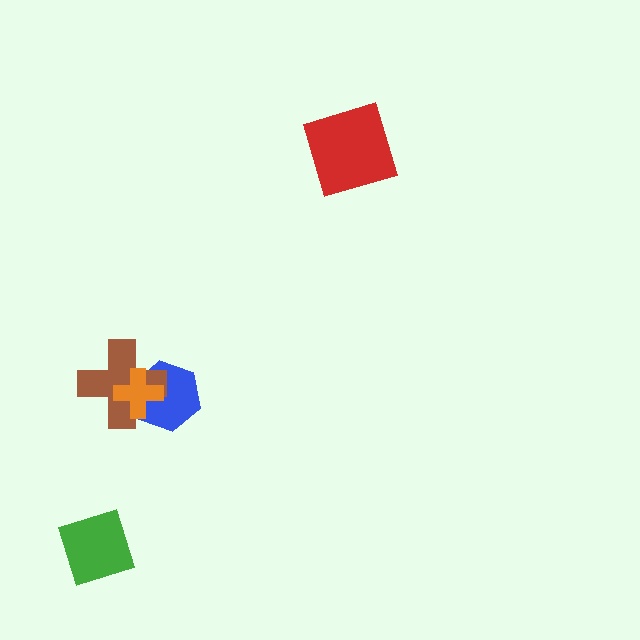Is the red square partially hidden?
No, no other shape covers it.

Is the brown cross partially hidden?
Yes, it is partially covered by another shape.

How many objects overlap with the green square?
0 objects overlap with the green square.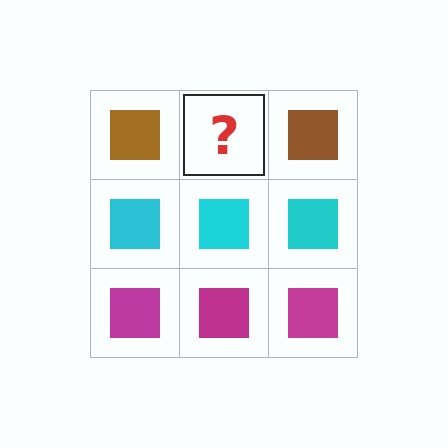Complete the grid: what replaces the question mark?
The question mark should be replaced with a brown square.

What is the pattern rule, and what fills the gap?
The rule is that each row has a consistent color. The gap should be filled with a brown square.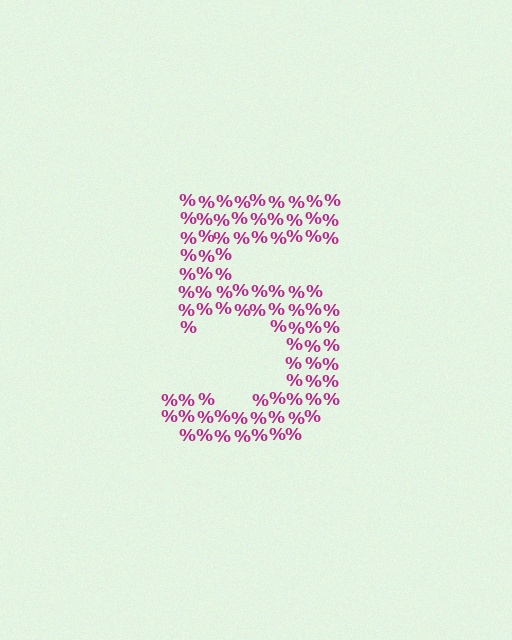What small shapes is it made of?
It is made of small percent signs.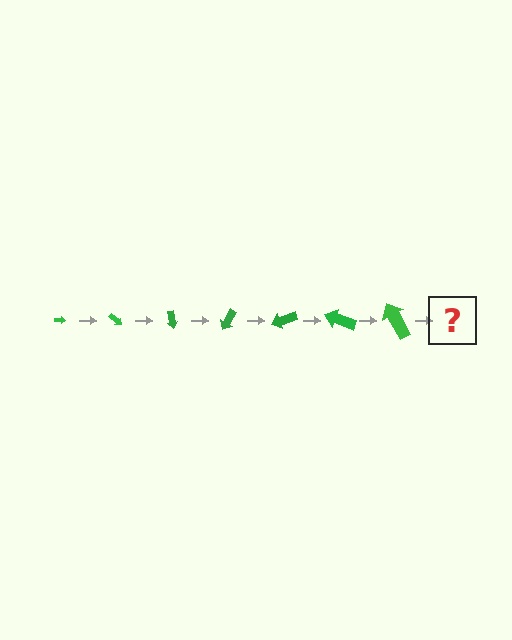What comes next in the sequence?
The next element should be an arrow, larger than the previous one and rotated 280 degrees from the start.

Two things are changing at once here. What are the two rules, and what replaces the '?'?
The two rules are that the arrow grows larger each step and it rotates 40 degrees each step. The '?' should be an arrow, larger than the previous one and rotated 280 degrees from the start.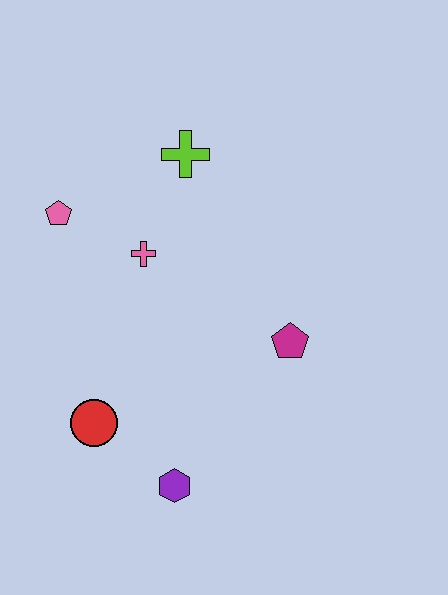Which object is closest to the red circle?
The purple hexagon is closest to the red circle.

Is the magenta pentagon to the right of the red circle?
Yes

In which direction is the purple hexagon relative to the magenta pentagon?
The purple hexagon is below the magenta pentagon.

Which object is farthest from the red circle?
The lime cross is farthest from the red circle.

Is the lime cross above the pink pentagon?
Yes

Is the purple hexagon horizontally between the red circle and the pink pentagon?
No